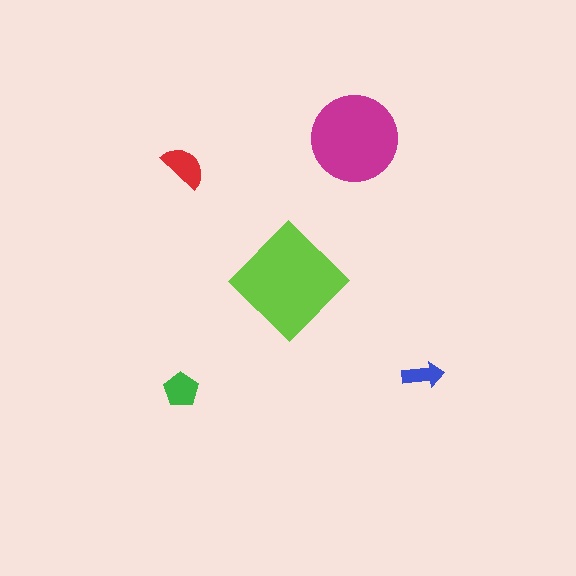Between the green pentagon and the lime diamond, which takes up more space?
The lime diamond.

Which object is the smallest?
The blue arrow.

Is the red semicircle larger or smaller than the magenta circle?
Smaller.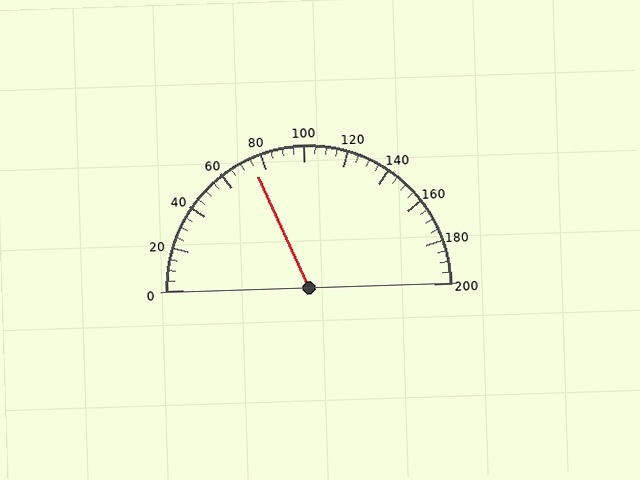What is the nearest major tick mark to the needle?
The nearest major tick mark is 80.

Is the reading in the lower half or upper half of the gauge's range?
The reading is in the lower half of the range (0 to 200).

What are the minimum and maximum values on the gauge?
The gauge ranges from 0 to 200.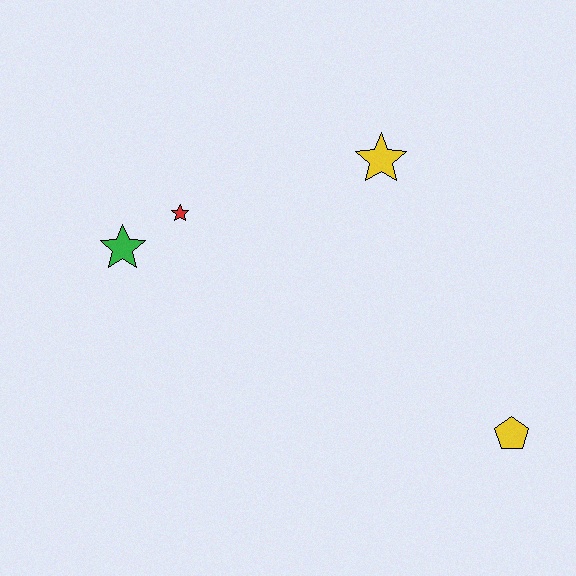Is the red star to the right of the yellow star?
No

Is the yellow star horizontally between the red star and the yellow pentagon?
Yes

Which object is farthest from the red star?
The yellow pentagon is farthest from the red star.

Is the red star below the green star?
No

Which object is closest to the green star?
The red star is closest to the green star.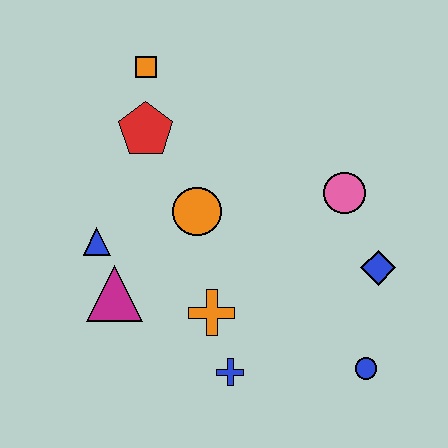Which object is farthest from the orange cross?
The orange square is farthest from the orange cross.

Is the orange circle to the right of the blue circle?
No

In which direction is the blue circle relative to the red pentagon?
The blue circle is below the red pentagon.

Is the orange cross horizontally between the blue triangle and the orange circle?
No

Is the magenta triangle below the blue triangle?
Yes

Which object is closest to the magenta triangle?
The blue triangle is closest to the magenta triangle.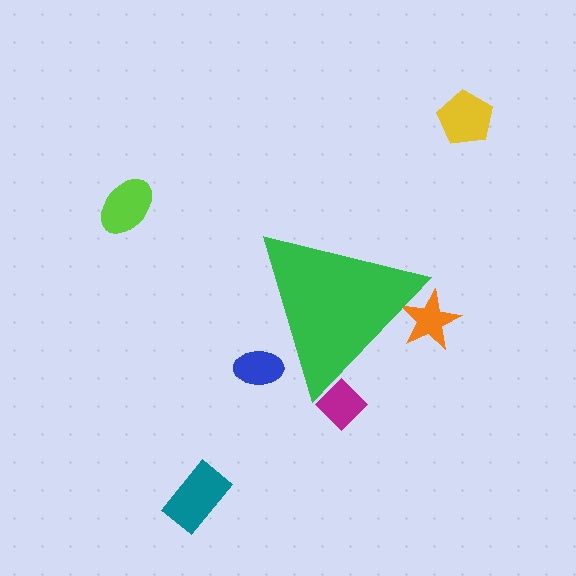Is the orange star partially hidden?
Yes, the orange star is partially hidden behind the green triangle.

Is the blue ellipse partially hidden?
Yes, the blue ellipse is partially hidden behind the green triangle.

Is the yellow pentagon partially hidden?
No, the yellow pentagon is fully visible.